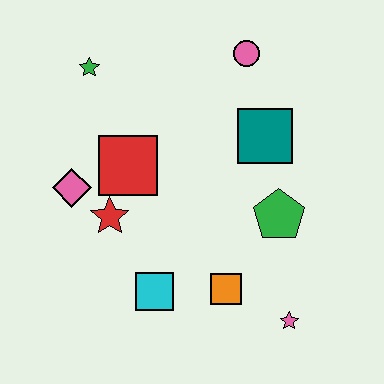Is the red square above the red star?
Yes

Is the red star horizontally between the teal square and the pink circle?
No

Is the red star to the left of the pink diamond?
No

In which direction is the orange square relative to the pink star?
The orange square is to the left of the pink star.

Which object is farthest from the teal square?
The pink diamond is farthest from the teal square.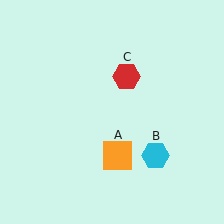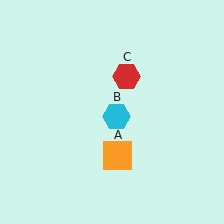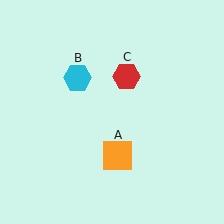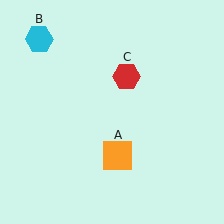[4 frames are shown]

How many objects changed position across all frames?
1 object changed position: cyan hexagon (object B).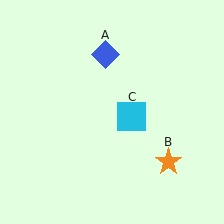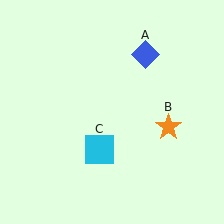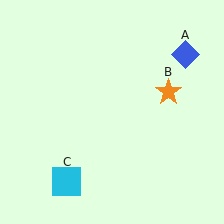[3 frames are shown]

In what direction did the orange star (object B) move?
The orange star (object B) moved up.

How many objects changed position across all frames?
3 objects changed position: blue diamond (object A), orange star (object B), cyan square (object C).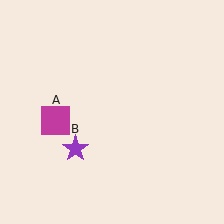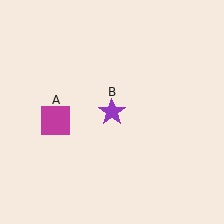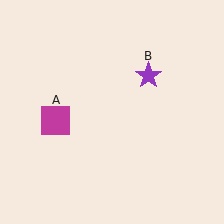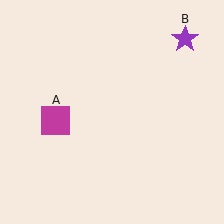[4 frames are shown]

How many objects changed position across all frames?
1 object changed position: purple star (object B).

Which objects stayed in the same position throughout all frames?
Magenta square (object A) remained stationary.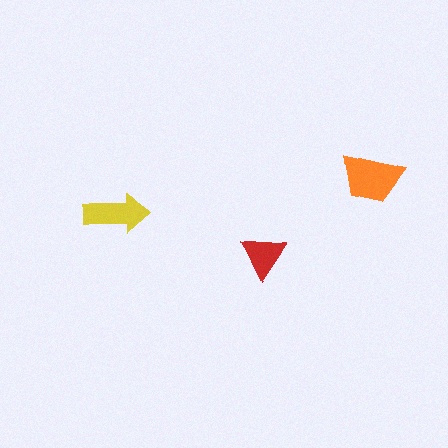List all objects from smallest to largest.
The red triangle, the yellow arrow, the orange trapezoid.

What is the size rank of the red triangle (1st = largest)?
3rd.